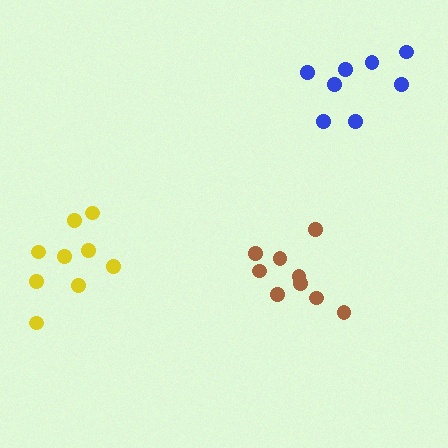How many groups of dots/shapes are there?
There are 3 groups.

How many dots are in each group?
Group 1: 9 dots, Group 2: 9 dots, Group 3: 8 dots (26 total).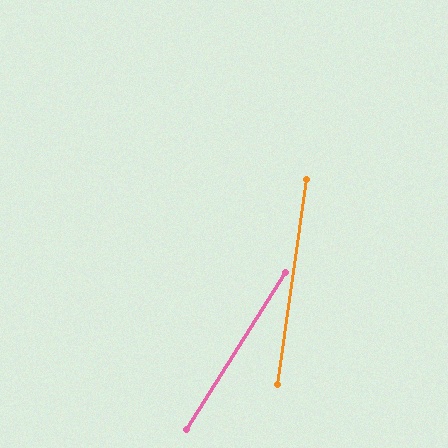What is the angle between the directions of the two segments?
Approximately 24 degrees.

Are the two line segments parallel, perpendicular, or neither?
Neither parallel nor perpendicular — they differ by about 24°.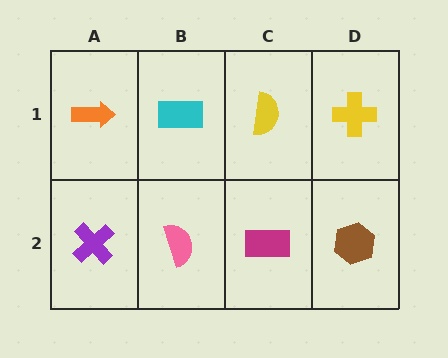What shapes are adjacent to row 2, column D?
A yellow cross (row 1, column D), a magenta rectangle (row 2, column C).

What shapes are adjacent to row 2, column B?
A cyan rectangle (row 1, column B), a purple cross (row 2, column A), a magenta rectangle (row 2, column C).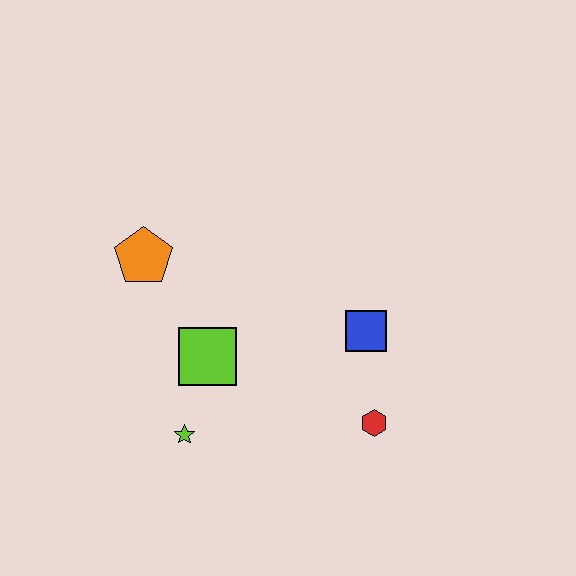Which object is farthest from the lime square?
The red hexagon is farthest from the lime square.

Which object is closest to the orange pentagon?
The lime square is closest to the orange pentagon.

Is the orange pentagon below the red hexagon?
No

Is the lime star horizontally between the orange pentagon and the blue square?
Yes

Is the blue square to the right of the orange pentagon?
Yes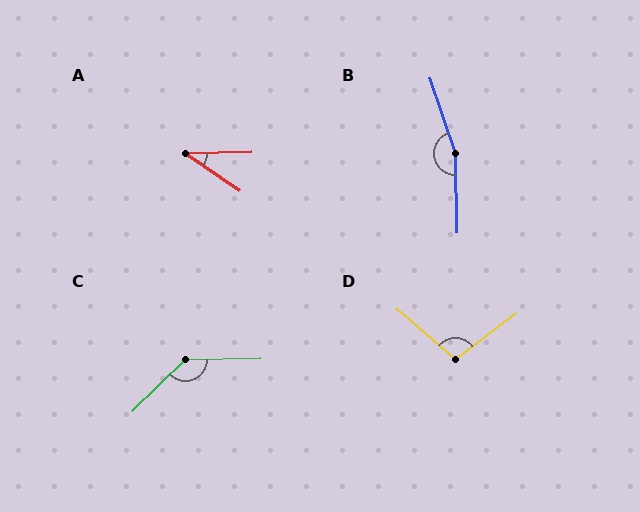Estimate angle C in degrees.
Approximately 137 degrees.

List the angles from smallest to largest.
A (36°), D (102°), C (137°), B (162°).